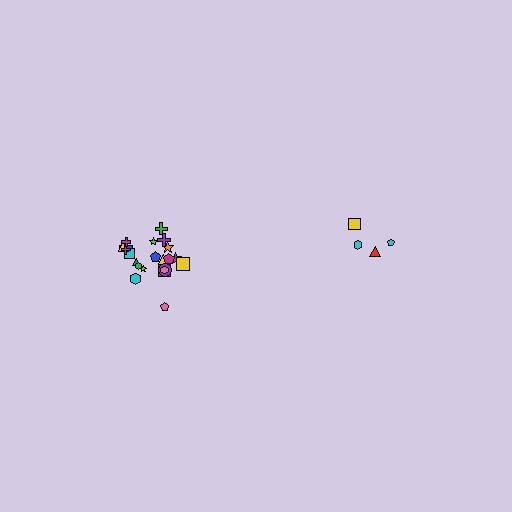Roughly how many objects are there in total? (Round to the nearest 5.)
Roughly 25 objects in total.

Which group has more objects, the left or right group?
The left group.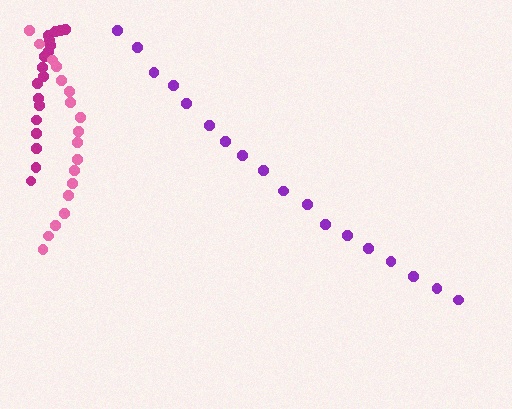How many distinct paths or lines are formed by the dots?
There are 3 distinct paths.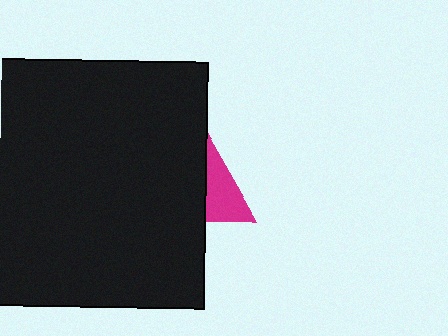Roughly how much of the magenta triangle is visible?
A small part of it is visible (roughly 35%).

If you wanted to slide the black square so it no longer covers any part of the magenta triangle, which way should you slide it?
Slide it left — that is the most direct way to separate the two shapes.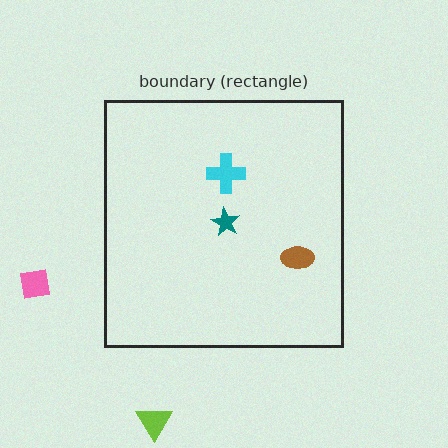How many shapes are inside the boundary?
3 inside, 2 outside.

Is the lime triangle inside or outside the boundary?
Outside.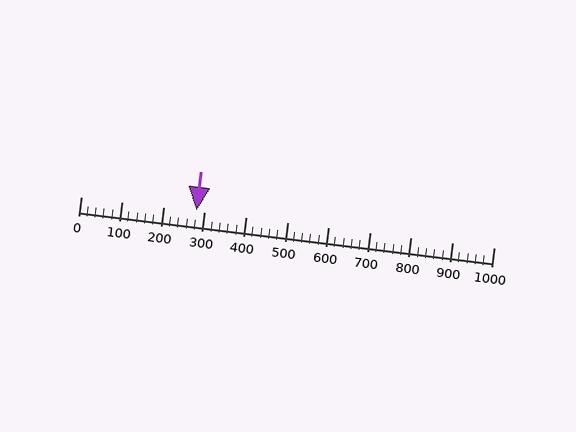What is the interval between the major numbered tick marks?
The major tick marks are spaced 100 units apart.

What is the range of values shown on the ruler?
The ruler shows values from 0 to 1000.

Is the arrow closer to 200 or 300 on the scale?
The arrow is closer to 300.